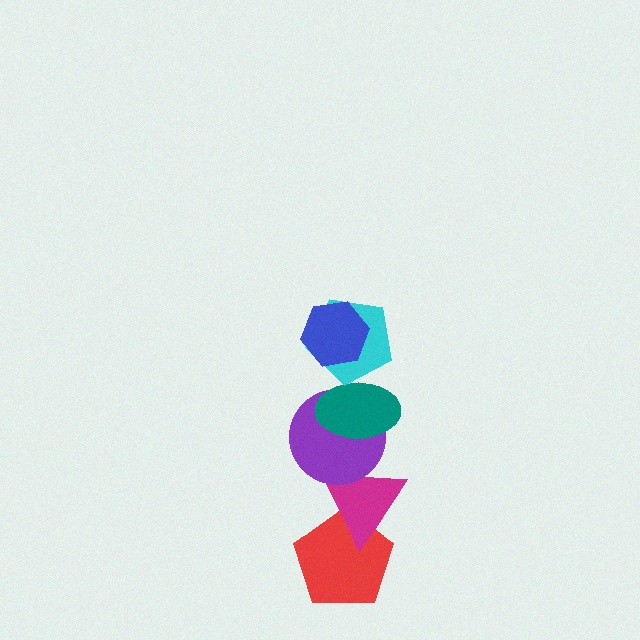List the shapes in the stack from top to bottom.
From top to bottom: the blue hexagon, the cyan pentagon, the teal ellipse, the purple circle, the magenta triangle, the red pentagon.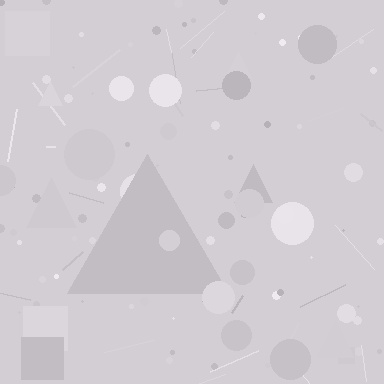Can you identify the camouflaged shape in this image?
The camouflaged shape is a triangle.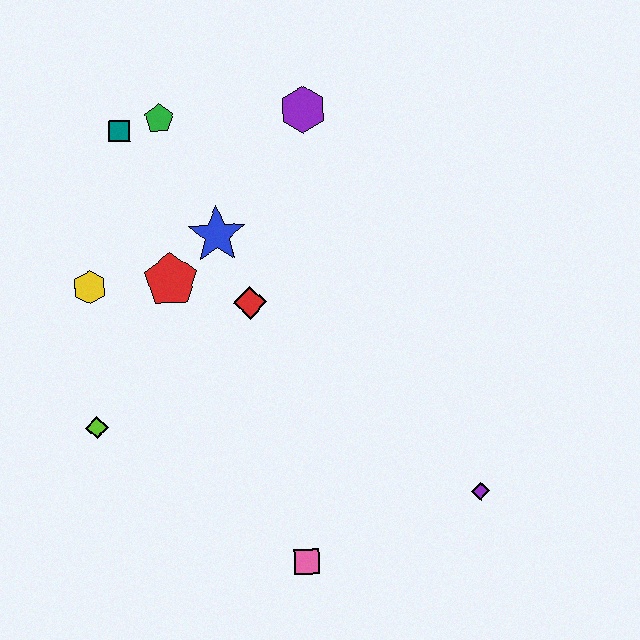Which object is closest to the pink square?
The purple diamond is closest to the pink square.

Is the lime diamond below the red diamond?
Yes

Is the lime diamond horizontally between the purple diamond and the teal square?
No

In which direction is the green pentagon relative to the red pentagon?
The green pentagon is above the red pentagon.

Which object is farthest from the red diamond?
The purple diamond is farthest from the red diamond.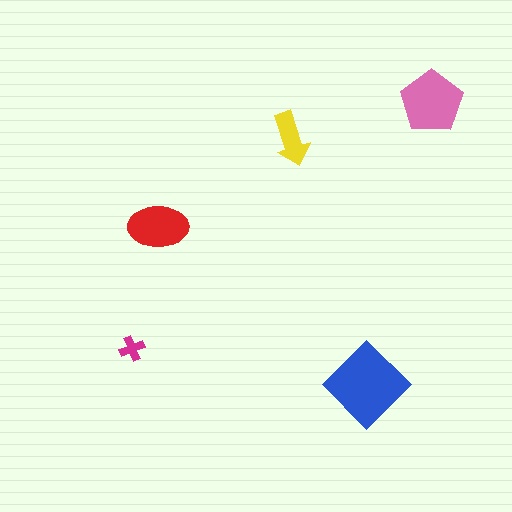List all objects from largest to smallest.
The blue diamond, the pink pentagon, the red ellipse, the yellow arrow, the magenta cross.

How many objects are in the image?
There are 5 objects in the image.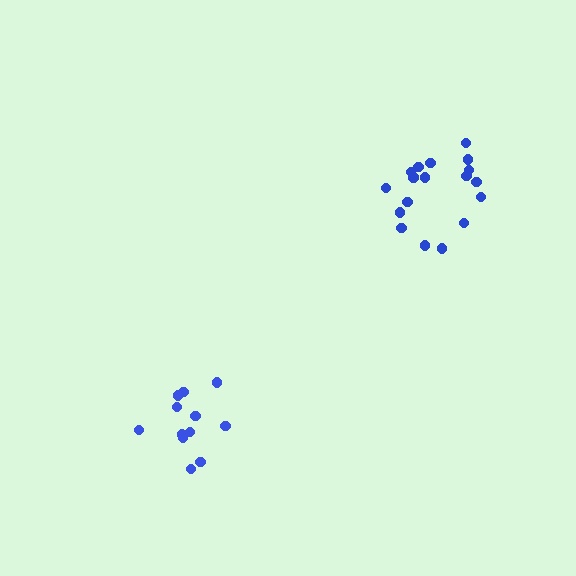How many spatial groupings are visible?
There are 2 spatial groupings.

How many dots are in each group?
Group 1: 18 dots, Group 2: 12 dots (30 total).